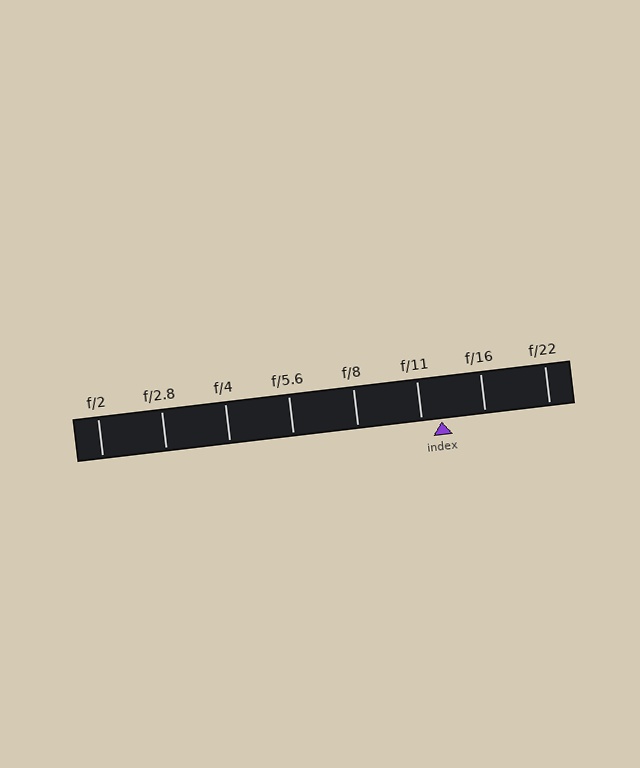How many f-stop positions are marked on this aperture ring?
There are 8 f-stop positions marked.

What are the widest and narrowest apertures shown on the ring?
The widest aperture shown is f/2 and the narrowest is f/22.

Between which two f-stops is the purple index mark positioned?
The index mark is between f/11 and f/16.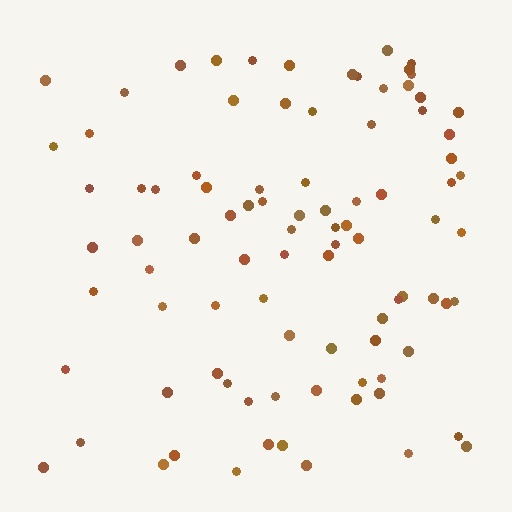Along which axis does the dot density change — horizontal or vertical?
Horizontal.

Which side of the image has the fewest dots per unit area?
The left.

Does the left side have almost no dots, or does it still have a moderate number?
Still a moderate number, just noticeably fewer than the right.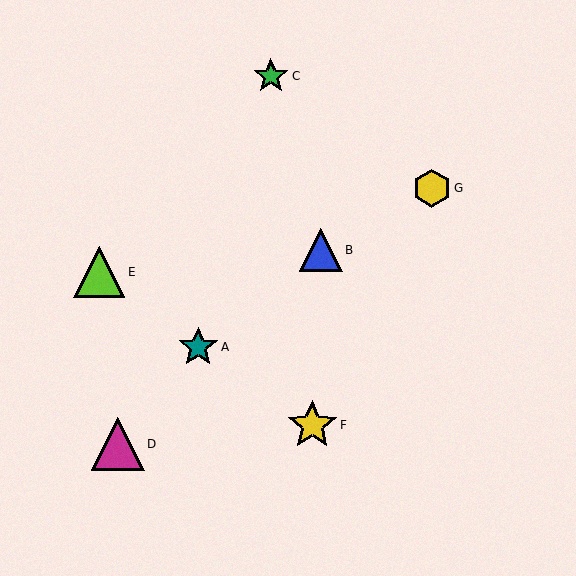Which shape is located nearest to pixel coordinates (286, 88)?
The green star (labeled C) at (271, 76) is nearest to that location.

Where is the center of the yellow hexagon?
The center of the yellow hexagon is at (432, 188).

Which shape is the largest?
The magenta triangle (labeled D) is the largest.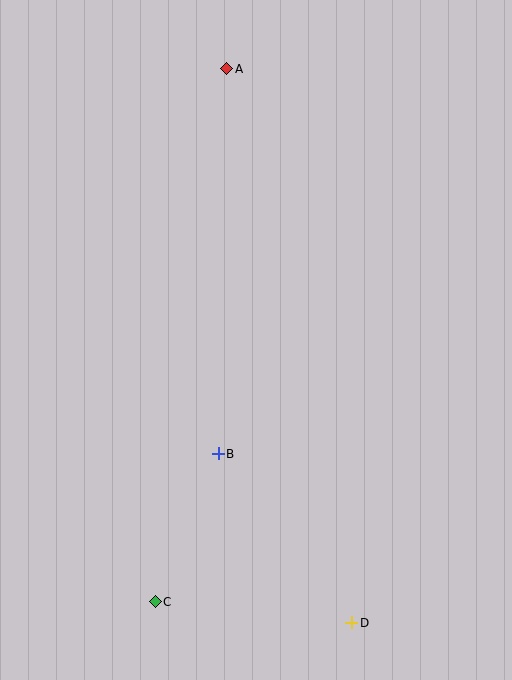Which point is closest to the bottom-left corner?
Point C is closest to the bottom-left corner.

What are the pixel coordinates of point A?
Point A is at (227, 69).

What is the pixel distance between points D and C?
The distance between D and C is 197 pixels.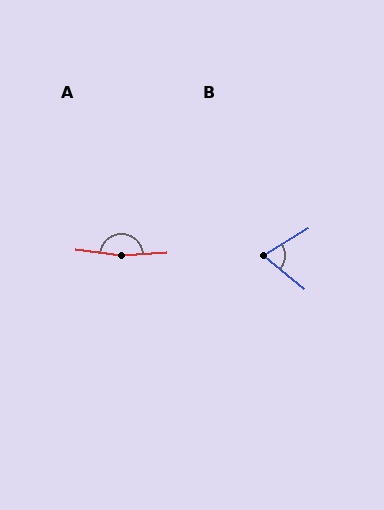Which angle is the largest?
A, at approximately 170 degrees.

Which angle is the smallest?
B, at approximately 70 degrees.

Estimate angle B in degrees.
Approximately 70 degrees.